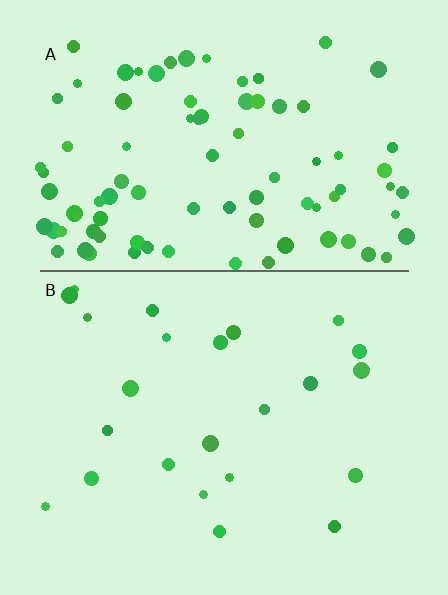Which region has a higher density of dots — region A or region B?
A (the top).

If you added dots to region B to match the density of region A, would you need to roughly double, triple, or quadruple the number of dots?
Approximately quadruple.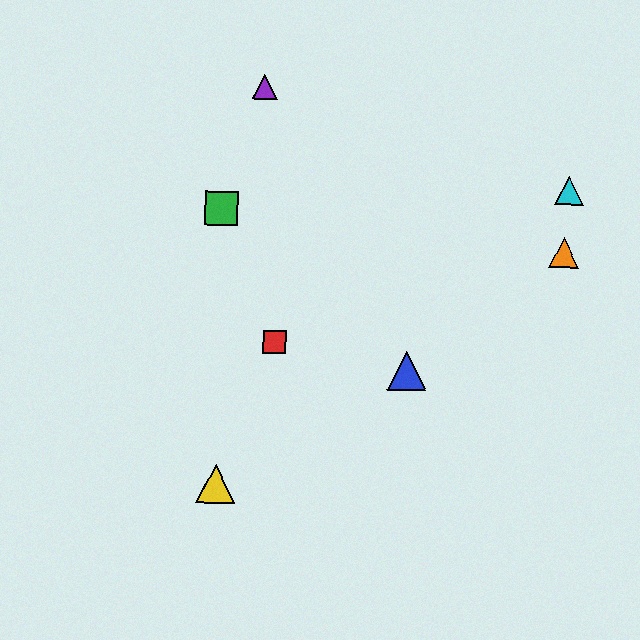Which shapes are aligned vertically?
The green square, the yellow triangle are aligned vertically.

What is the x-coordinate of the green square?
The green square is at x≈222.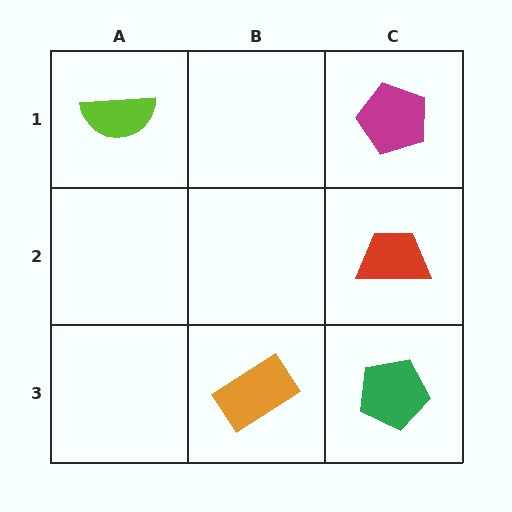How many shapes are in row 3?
2 shapes.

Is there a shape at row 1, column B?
No, that cell is empty.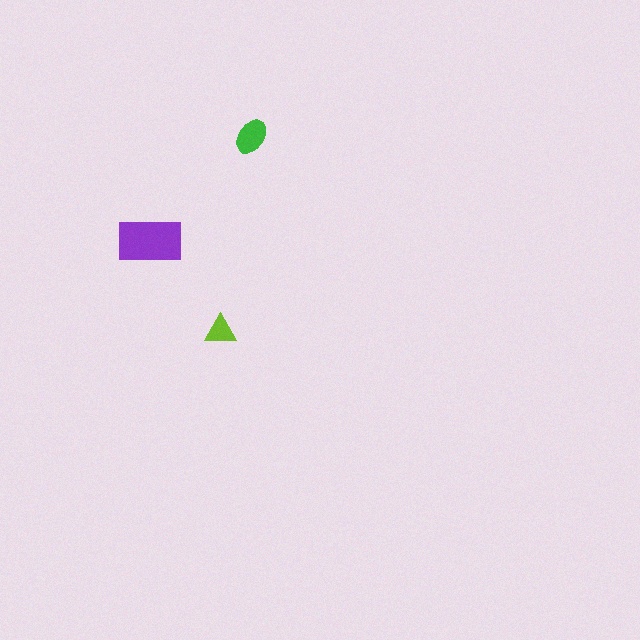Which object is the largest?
The purple rectangle.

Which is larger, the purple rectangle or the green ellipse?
The purple rectangle.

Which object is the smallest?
The lime triangle.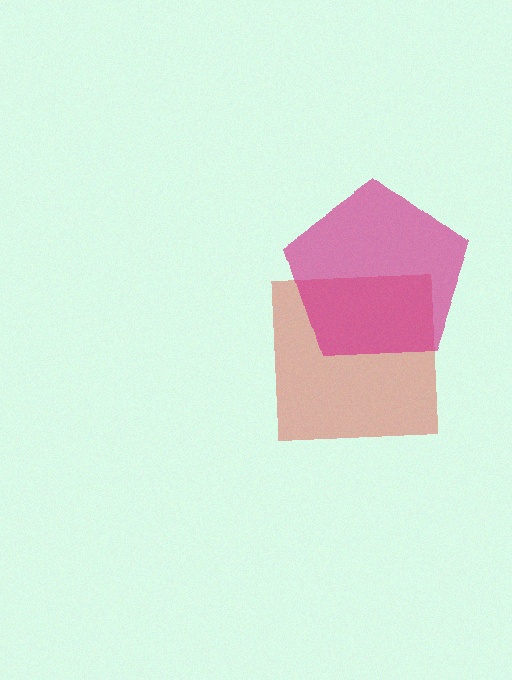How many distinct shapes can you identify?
There are 2 distinct shapes: a red square, a magenta pentagon.